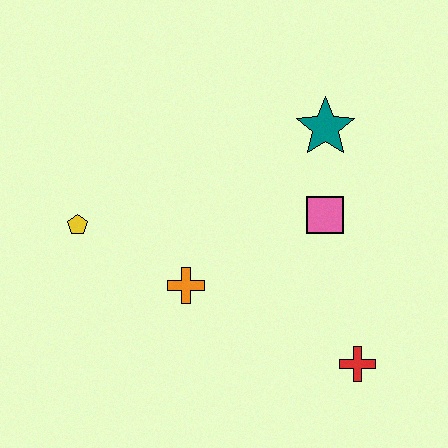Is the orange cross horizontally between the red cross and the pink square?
No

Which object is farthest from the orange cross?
The teal star is farthest from the orange cross.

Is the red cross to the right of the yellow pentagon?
Yes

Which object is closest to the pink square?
The teal star is closest to the pink square.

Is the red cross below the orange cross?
Yes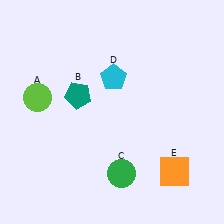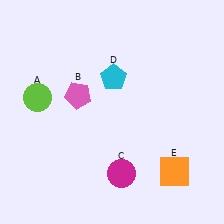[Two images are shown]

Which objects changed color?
B changed from teal to pink. C changed from green to magenta.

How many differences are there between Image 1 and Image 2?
There are 2 differences between the two images.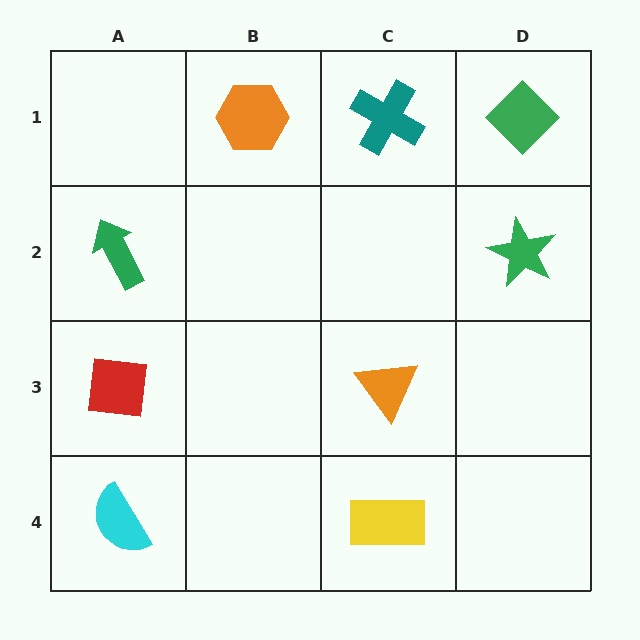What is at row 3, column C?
An orange triangle.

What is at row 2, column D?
A green star.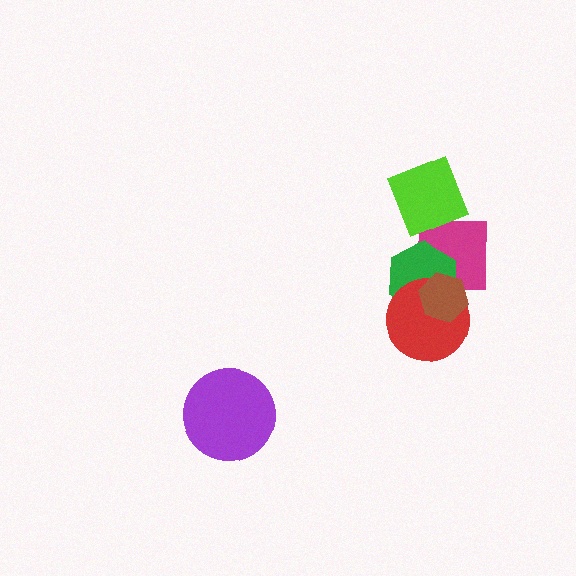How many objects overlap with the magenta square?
2 objects overlap with the magenta square.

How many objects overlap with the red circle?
2 objects overlap with the red circle.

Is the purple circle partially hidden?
No, no other shape covers it.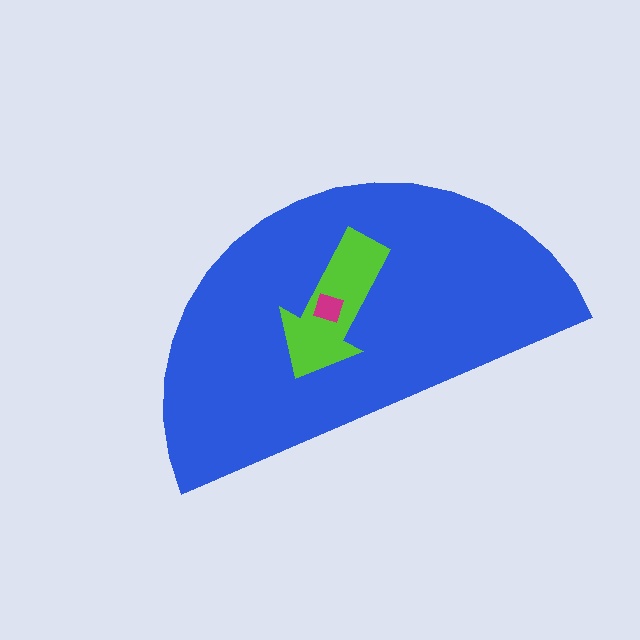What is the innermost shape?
The magenta diamond.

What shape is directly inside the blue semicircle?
The lime arrow.